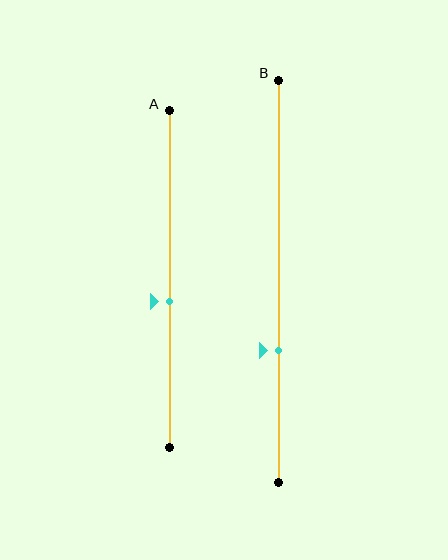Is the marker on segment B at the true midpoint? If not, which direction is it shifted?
No, the marker on segment B is shifted downward by about 17% of the segment length.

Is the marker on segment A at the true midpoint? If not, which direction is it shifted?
No, the marker on segment A is shifted downward by about 7% of the segment length.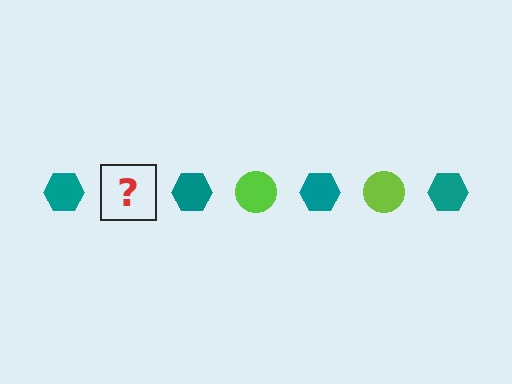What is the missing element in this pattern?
The missing element is a lime circle.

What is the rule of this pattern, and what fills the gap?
The rule is that the pattern alternates between teal hexagon and lime circle. The gap should be filled with a lime circle.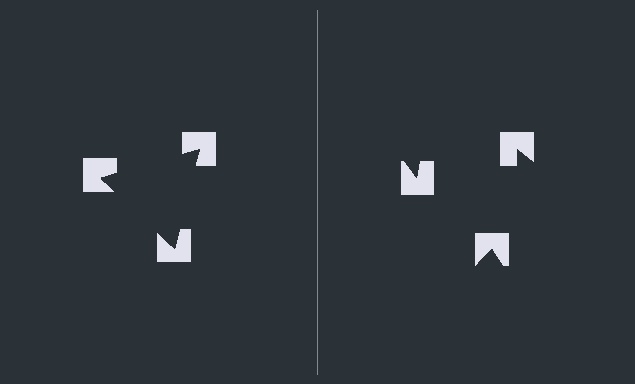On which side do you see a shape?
An illusory triangle appears on the left side. On the right side the wedge cuts are rotated, so no coherent shape forms.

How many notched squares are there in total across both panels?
6 — 3 on each side.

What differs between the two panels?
The notched squares are positioned identically on both sides; only the wedge orientations differ. On the left they align to a triangle; on the right they are misaligned.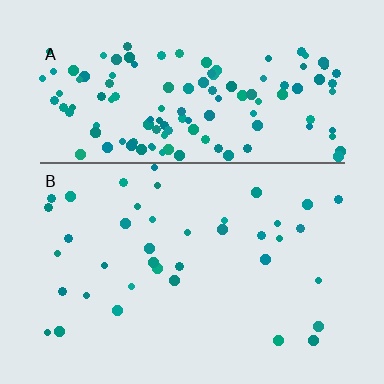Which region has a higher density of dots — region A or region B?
A (the top).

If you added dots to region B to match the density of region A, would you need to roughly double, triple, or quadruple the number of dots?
Approximately quadruple.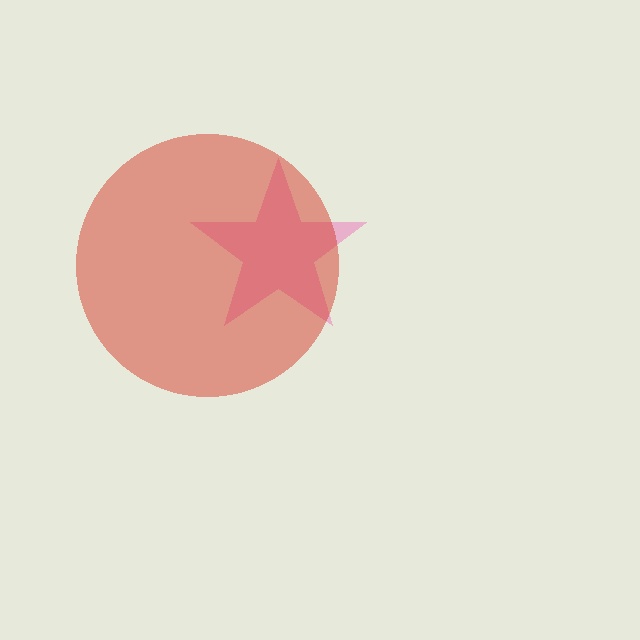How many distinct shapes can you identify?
There are 2 distinct shapes: a pink star, a red circle.